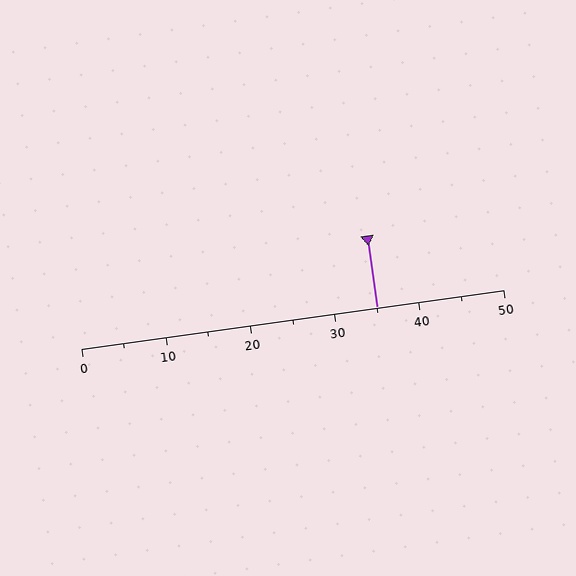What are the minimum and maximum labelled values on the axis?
The axis runs from 0 to 50.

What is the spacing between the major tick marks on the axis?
The major ticks are spaced 10 apart.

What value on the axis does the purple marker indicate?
The marker indicates approximately 35.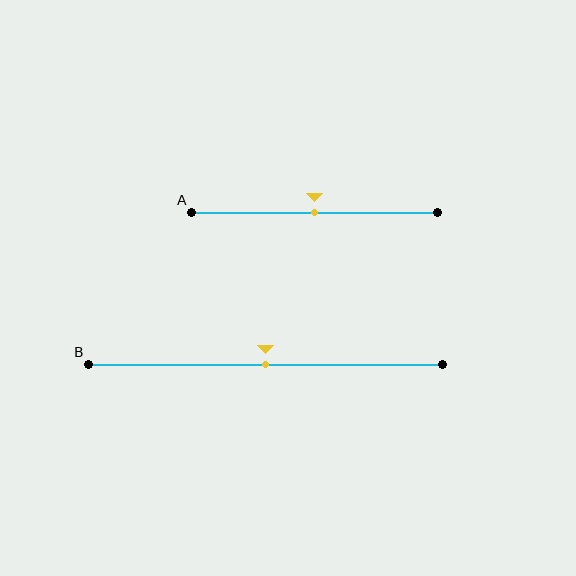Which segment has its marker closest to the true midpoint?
Segment A has its marker closest to the true midpoint.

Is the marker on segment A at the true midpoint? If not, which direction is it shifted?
Yes, the marker on segment A is at the true midpoint.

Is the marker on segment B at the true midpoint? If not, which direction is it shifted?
Yes, the marker on segment B is at the true midpoint.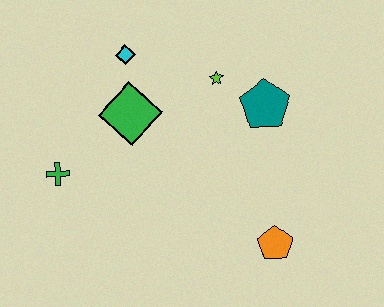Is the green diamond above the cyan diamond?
No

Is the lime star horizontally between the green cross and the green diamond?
No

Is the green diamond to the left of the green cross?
No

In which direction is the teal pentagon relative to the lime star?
The teal pentagon is to the right of the lime star.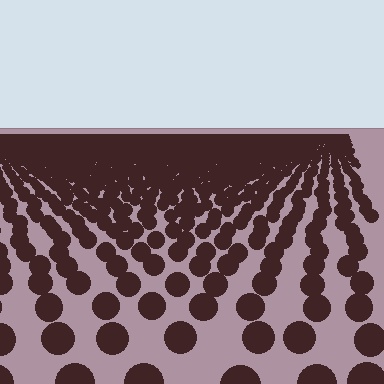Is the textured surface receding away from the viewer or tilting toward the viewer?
The surface is receding away from the viewer. Texture elements get smaller and denser toward the top.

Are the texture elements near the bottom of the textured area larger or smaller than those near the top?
Larger. Near the bottom, elements are closer to the viewer and appear at a bigger on-screen size.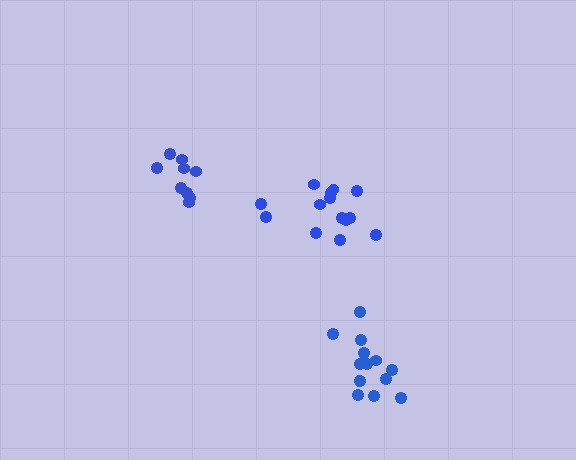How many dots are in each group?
Group 1: 14 dots, Group 2: 9 dots, Group 3: 14 dots (37 total).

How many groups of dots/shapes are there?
There are 3 groups.